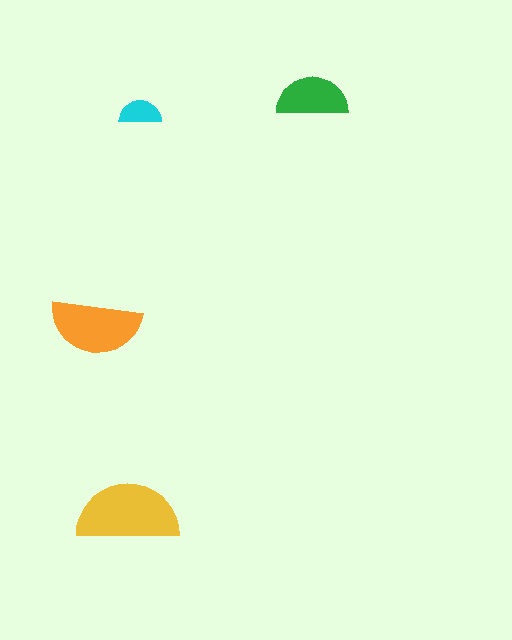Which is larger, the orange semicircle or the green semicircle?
The orange one.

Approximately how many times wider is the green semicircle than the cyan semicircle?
About 1.5 times wider.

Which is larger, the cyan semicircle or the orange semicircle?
The orange one.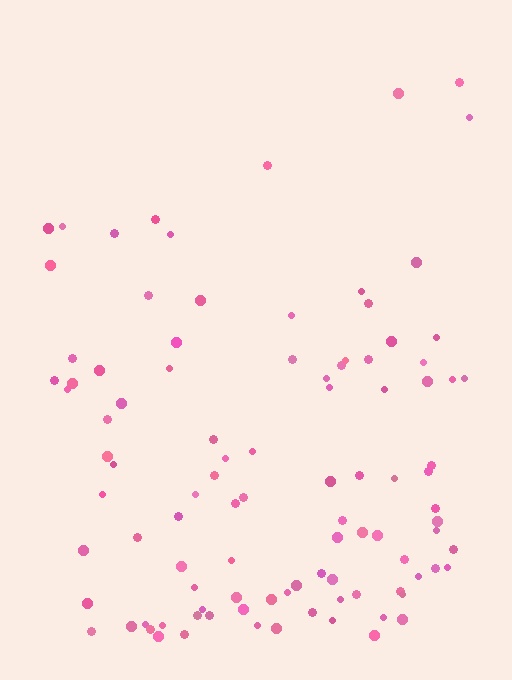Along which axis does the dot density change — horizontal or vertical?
Vertical.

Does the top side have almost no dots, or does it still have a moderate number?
Still a moderate number, just noticeably fewer than the bottom.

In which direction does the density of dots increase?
From top to bottom, with the bottom side densest.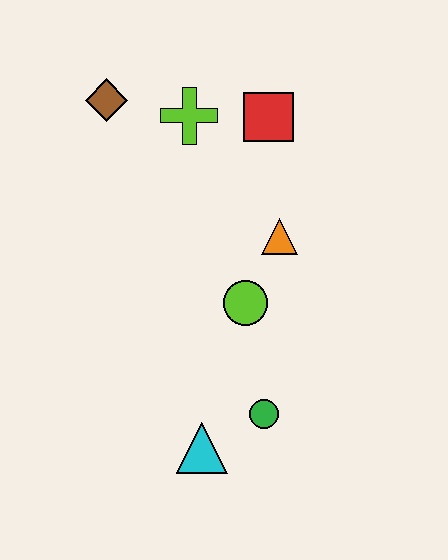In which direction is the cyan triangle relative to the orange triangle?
The cyan triangle is below the orange triangle.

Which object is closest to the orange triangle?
The lime circle is closest to the orange triangle.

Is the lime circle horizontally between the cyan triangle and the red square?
Yes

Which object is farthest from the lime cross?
The cyan triangle is farthest from the lime cross.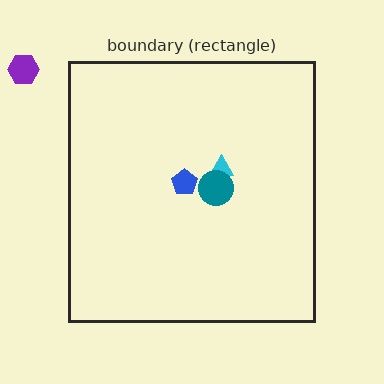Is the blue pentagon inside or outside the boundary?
Inside.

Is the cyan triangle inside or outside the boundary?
Inside.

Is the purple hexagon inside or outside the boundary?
Outside.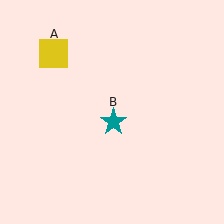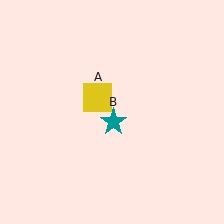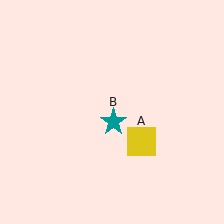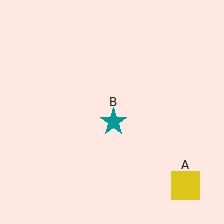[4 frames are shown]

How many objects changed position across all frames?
1 object changed position: yellow square (object A).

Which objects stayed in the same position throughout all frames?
Teal star (object B) remained stationary.